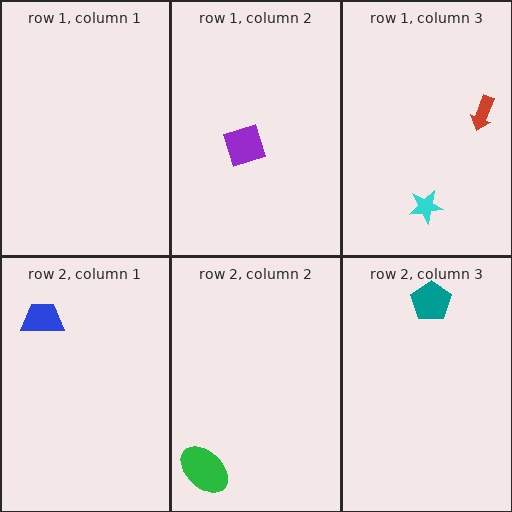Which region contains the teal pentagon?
The row 2, column 3 region.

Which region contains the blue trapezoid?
The row 2, column 1 region.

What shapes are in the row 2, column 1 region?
The blue trapezoid.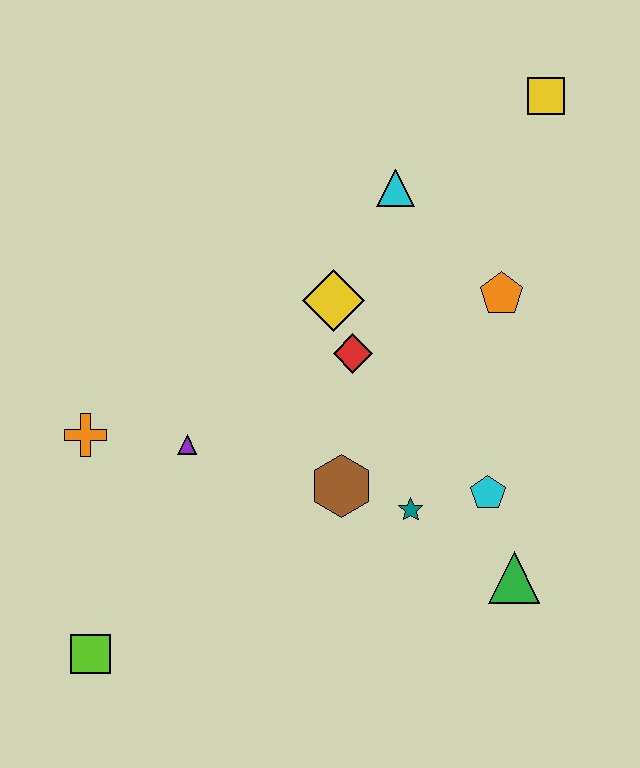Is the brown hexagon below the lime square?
No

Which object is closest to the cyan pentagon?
The teal star is closest to the cyan pentagon.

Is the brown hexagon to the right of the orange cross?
Yes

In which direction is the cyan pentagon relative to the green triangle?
The cyan pentagon is above the green triangle.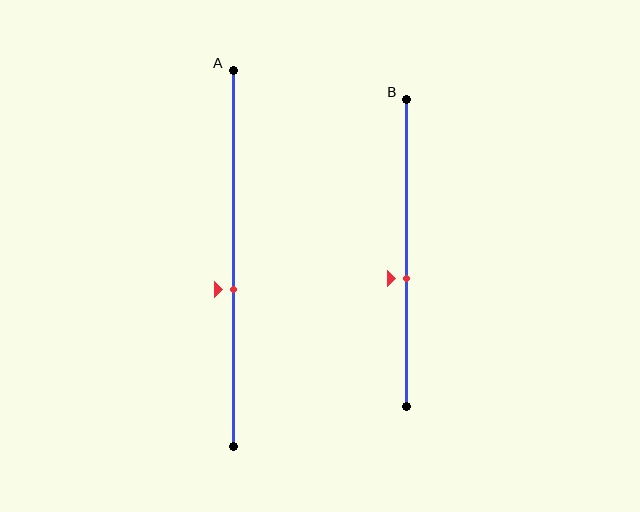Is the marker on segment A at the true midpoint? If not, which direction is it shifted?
No, the marker on segment A is shifted downward by about 8% of the segment length.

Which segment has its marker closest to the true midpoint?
Segment A has its marker closest to the true midpoint.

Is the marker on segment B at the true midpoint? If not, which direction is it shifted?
No, the marker on segment B is shifted downward by about 8% of the segment length.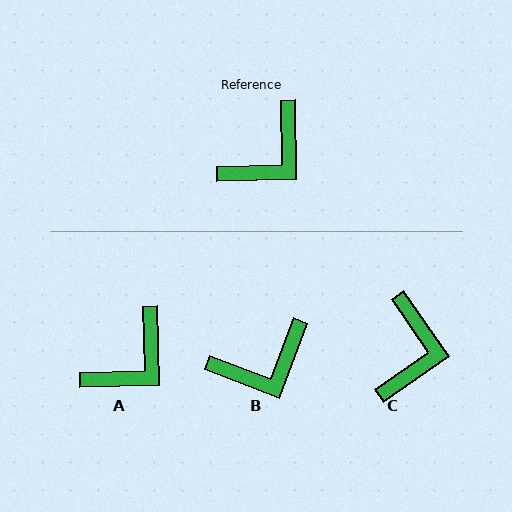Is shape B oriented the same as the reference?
No, it is off by about 22 degrees.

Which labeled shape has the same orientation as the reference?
A.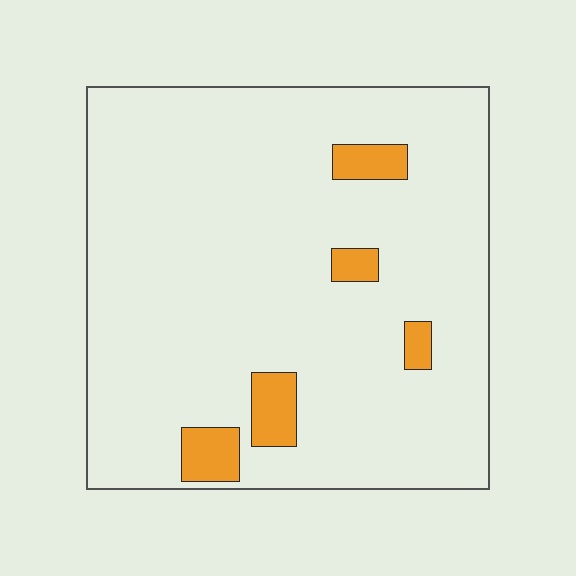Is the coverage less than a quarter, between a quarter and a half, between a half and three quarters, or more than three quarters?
Less than a quarter.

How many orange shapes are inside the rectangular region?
5.